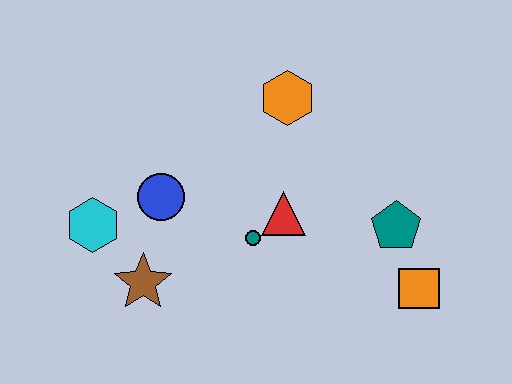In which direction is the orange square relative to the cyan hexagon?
The orange square is to the right of the cyan hexagon.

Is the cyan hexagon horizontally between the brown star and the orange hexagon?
No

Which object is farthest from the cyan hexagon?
The orange square is farthest from the cyan hexagon.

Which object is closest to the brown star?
The cyan hexagon is closest to the brown star.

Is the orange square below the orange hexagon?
Yes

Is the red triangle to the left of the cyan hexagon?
No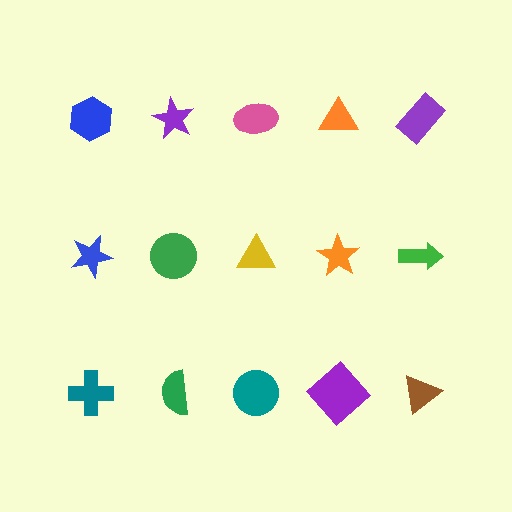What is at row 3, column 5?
A brown triangle.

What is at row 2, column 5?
A green arrow.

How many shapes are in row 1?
5 shapes.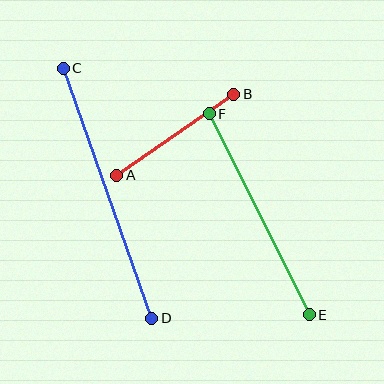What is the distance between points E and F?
The distance is approximately 224 pixels.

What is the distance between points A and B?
The distance is approximately 142 pixels.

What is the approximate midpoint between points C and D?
The midpoint is at approximately (108, 193) pixels.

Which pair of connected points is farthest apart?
Points C and D are farthest apart.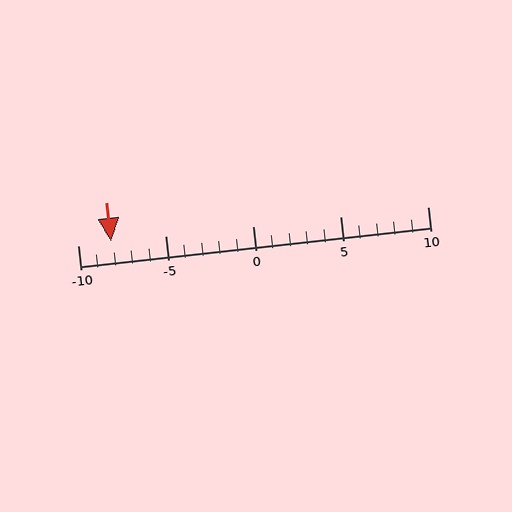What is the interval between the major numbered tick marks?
The major tick marks are spaced 5 units apart.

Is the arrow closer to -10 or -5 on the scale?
The arrow is closer to -10.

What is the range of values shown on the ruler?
The ruler shows values from -10 to 10.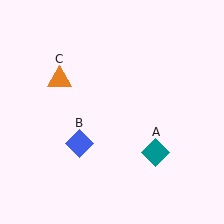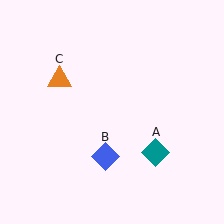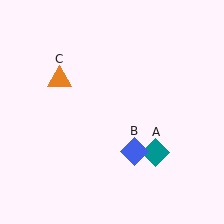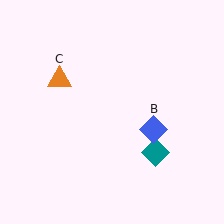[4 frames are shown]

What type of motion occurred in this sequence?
The blue diamond (object B) rotated counterclockwise around the center of the scene.